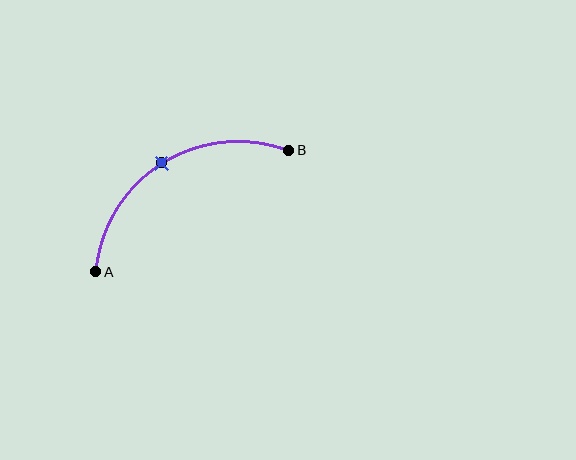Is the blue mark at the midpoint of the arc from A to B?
Yes. The blue mark lies on the arc at equal arc-length from both A and B — it is the arc midpoint.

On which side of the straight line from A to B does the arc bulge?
The arc bulges above the straight line connecting A and B.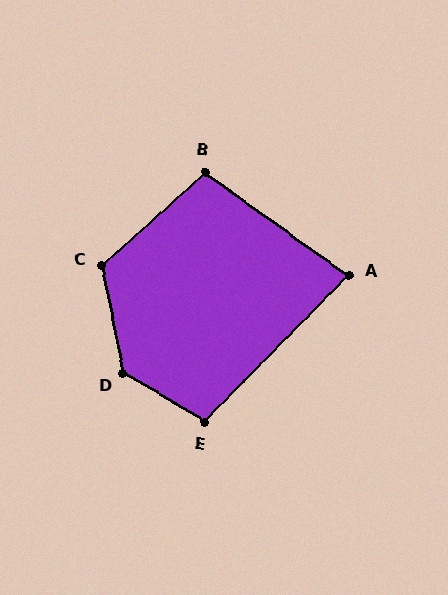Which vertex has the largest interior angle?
D, at approximately 132 degrees.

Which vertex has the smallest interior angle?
A, at approximately 81 degrees.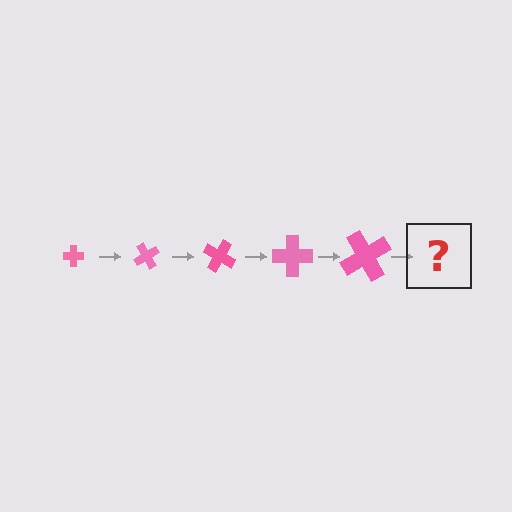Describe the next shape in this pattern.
It should be a cross, larger than the previous one and rotated 300 degrees from the start.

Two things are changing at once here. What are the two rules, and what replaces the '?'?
The two rules are that the cross grows larger each step and it rotates 60 degrees each step. The '?' should be a cross, larger than the previous one and rotated 300 degrees from the start.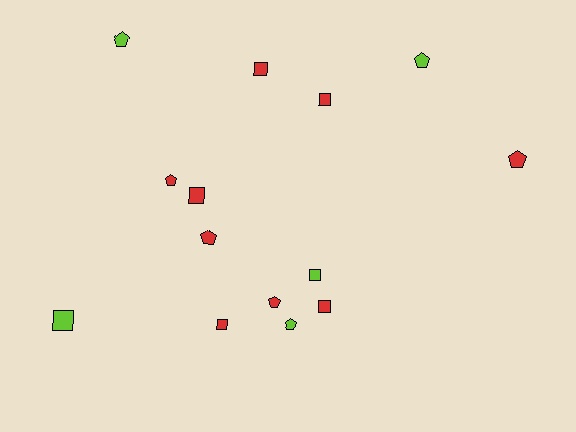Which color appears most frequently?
Red, with 9 objects.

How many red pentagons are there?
There are 4 red pentagons.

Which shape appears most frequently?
Pentagon, with 7 objects.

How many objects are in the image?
There are 14 objects.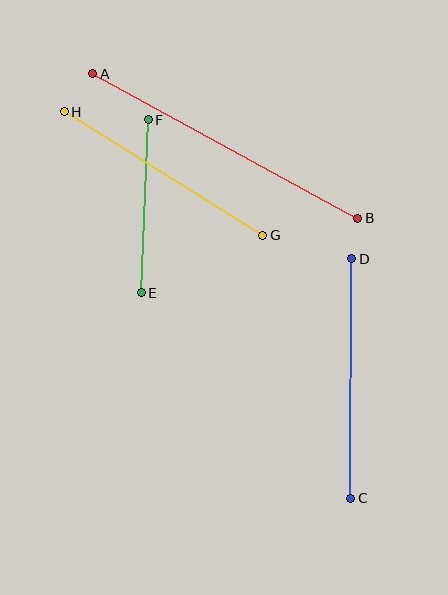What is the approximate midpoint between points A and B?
The midpoint is at approximately (225, 146) pixels.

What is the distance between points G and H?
The distance is approximately 234 pixels.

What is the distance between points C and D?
The distance is approximately 240 pixels.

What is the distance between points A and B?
The distance is approximately 302 pixels.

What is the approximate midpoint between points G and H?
The midpoint is at approximately (163, 174) pixels.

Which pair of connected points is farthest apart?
Points A and B are farthest apart.